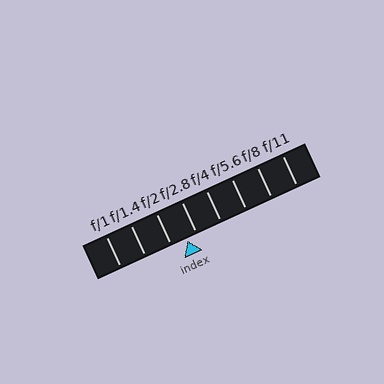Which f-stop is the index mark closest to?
The index mark is closest to f/2.8.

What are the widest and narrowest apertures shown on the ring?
The widest aperture shown is f/1 and the narrowest is f/11.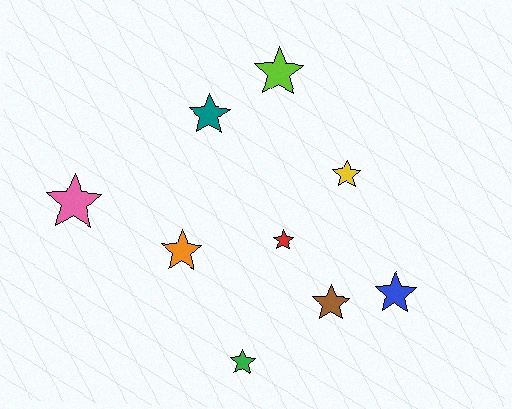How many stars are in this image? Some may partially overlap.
There are 9 stars.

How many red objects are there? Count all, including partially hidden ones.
There is 1 red object.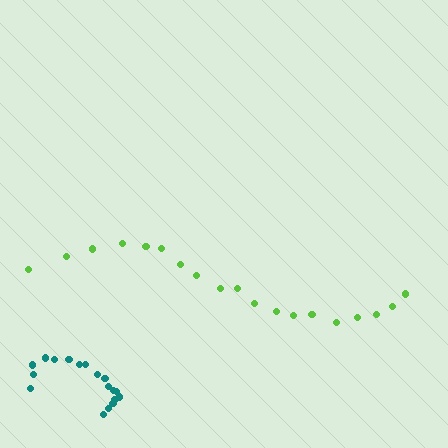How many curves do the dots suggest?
There are 2 distinct paths.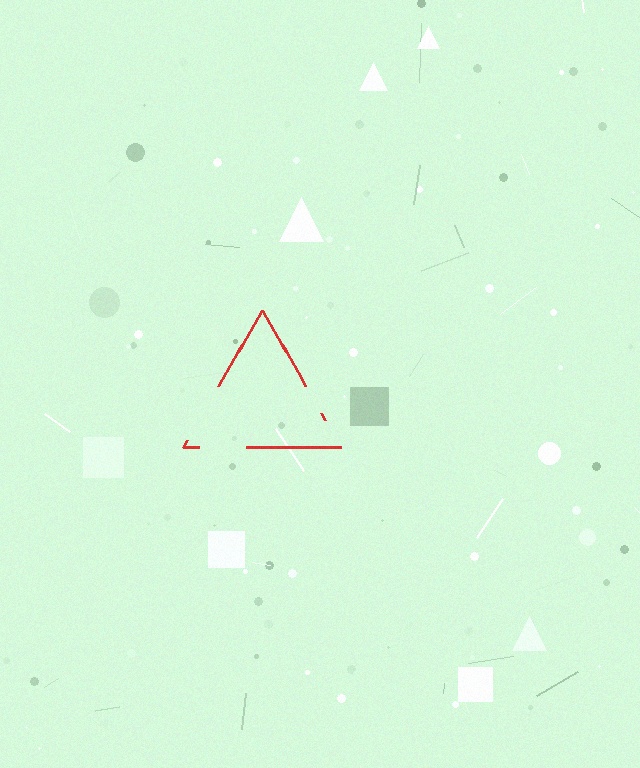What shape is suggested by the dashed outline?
The dashed outline suggests a triangle.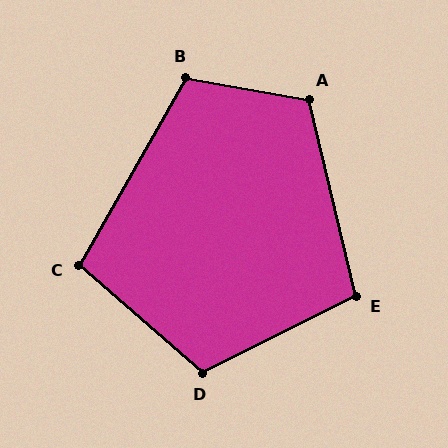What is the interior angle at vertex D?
Approximately 112 degrees (obtuse).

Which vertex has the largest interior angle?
A, at approximately 113 degrees.